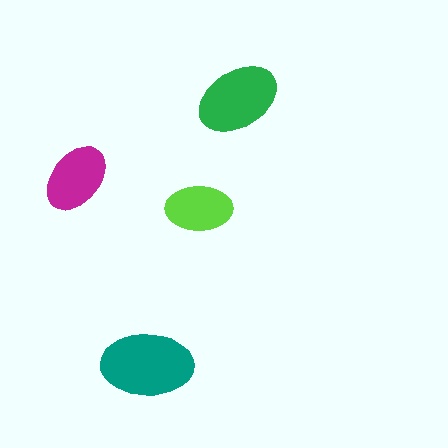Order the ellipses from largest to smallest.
the teal one, the green one, the magenta one, the lime one.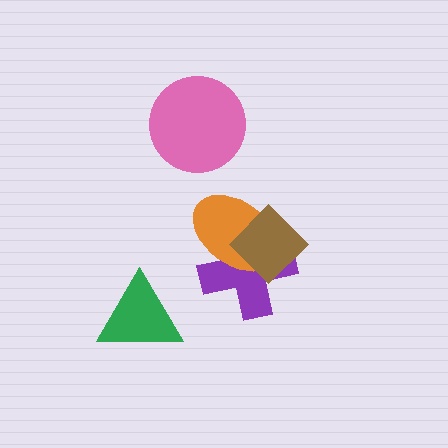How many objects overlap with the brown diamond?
2 objects overlap with the brown diamond.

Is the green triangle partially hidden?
No, no other shape covers it.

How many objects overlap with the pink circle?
0 objects overlap with the pink circle.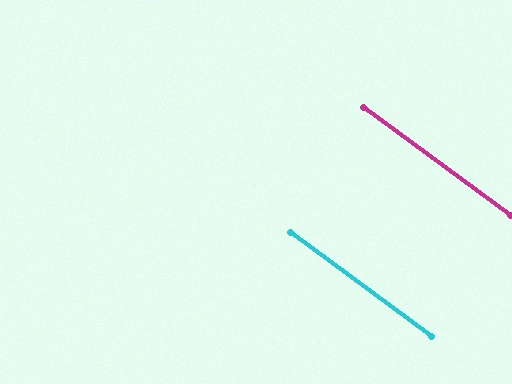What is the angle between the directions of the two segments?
Approximately 0 degrees.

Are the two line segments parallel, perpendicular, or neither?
Parallel — their directions differ by only 0.1°.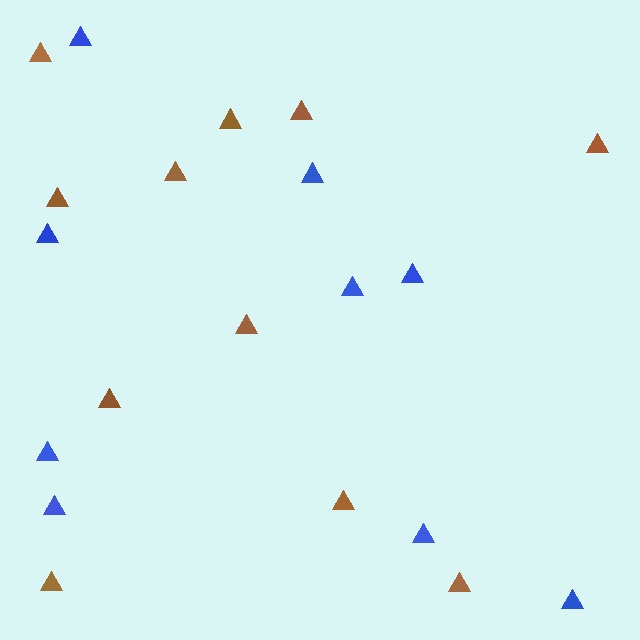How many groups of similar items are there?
There are 2 groups: one group of brown triangles (11) and one group of blue triangles (9).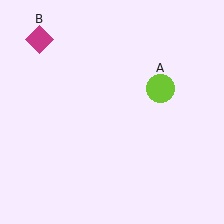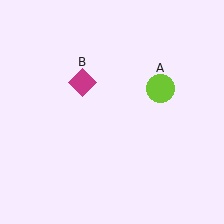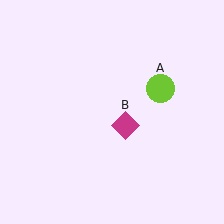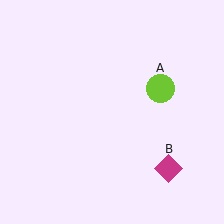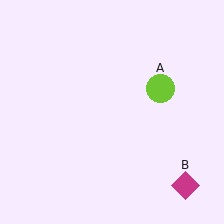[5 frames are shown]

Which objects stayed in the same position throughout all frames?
Lime circle (object A) remained stationary.